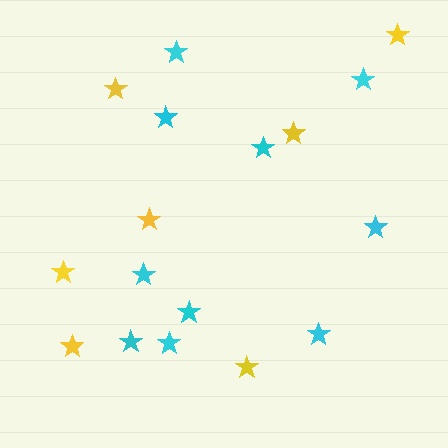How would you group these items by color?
There are 2 groups: one group of yellow stars (7) and one group of cyan stars (10).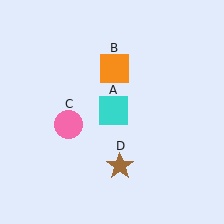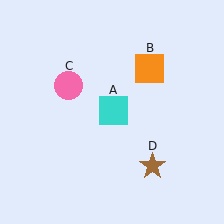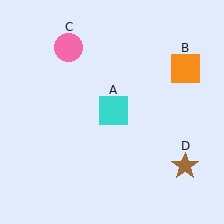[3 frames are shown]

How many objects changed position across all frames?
3 objects changed position: orange square (object B), pink circle (object C), brown star (object D).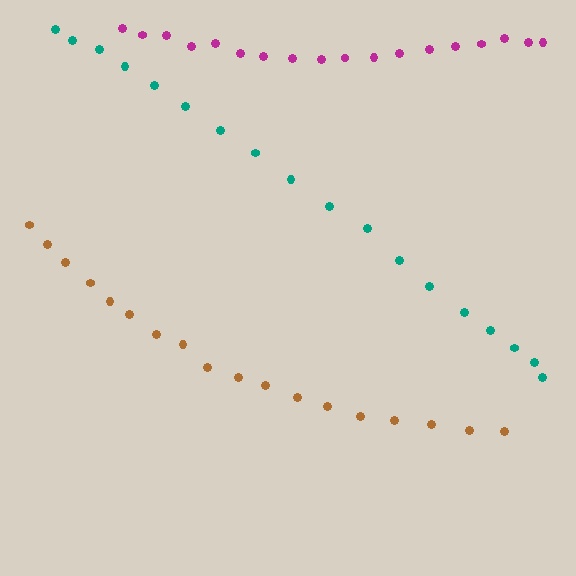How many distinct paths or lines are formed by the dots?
There are 3 distinct paths.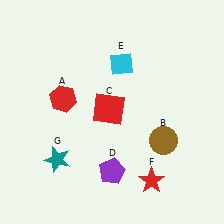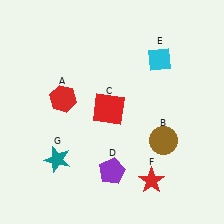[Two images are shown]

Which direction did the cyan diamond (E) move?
The cyan diamond (E) moved right.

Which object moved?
The cyan diamond (E) moved right.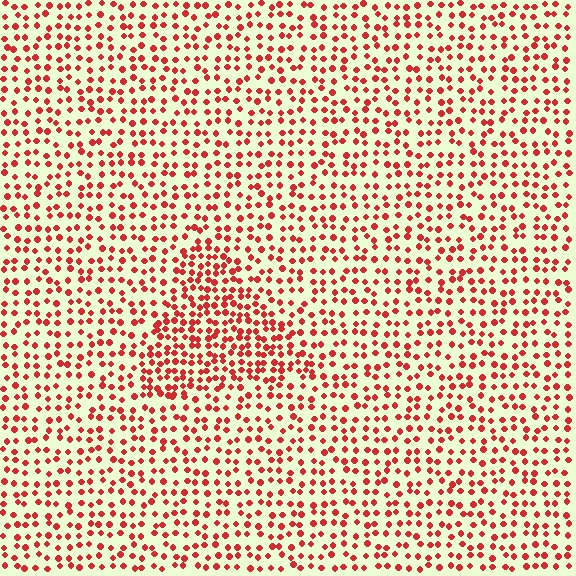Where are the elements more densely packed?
The elements are more densely packed inside the triangle boundary.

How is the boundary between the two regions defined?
The boundary is defined by a change in element density (approximately 1.7x ratio). All elements are the same color, size, and shape.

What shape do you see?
I see a triangle.